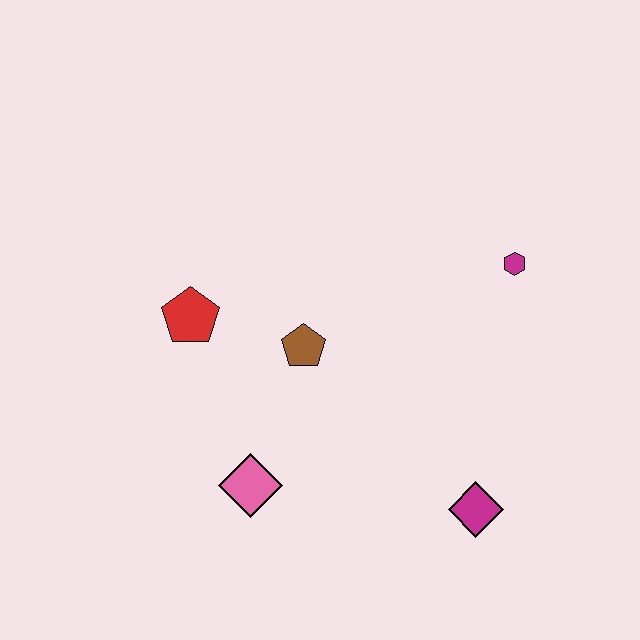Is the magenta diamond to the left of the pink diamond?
No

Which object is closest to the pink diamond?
The brown pentagon is closest to the pink diamond.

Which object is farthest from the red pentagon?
The magenta diamond is farthest from the red pentagon.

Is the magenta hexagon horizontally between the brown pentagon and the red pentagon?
No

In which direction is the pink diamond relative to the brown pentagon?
The pink diamond is below the brown pentagon.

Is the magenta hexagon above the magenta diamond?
Yes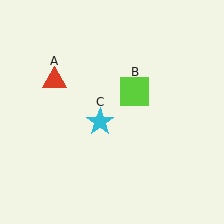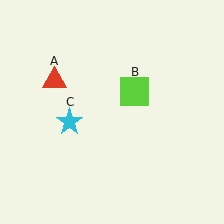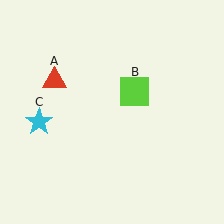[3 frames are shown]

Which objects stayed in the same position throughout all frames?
Red triangle (object A) and lime square (object B) remained stationary.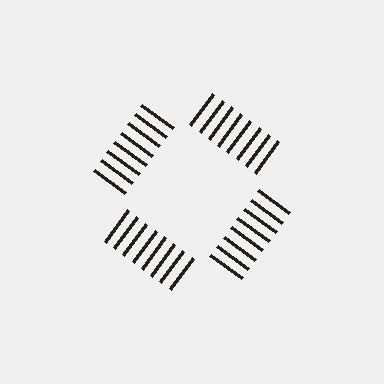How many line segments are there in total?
32 — 8 along each of the 4 edges.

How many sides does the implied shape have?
4 sides — the line-ends trace a square.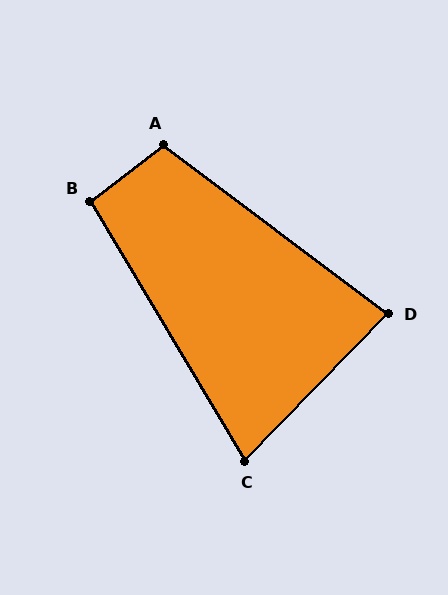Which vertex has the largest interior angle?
A, at approximately 105 degrees.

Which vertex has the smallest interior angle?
C, at approximately 75 degrees.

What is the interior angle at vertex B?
Approximately 97 degrees (obtuse).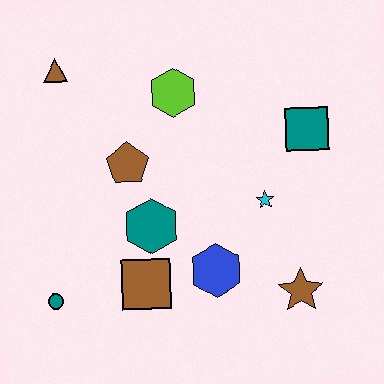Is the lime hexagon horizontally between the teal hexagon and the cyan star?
Yes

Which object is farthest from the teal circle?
The teal square is farthest from the teal circle.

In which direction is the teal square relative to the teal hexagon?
The teal square is to the right of the teal hexagon.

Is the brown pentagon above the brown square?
Yes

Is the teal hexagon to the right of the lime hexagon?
No